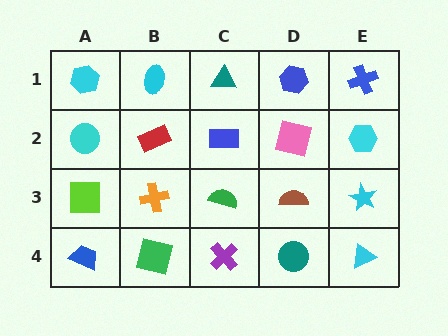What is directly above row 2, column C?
A teal triangle.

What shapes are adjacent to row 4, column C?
A green semicircle (row 3, column C), a green square (row 4, column B), a teal circle (row 4, column D).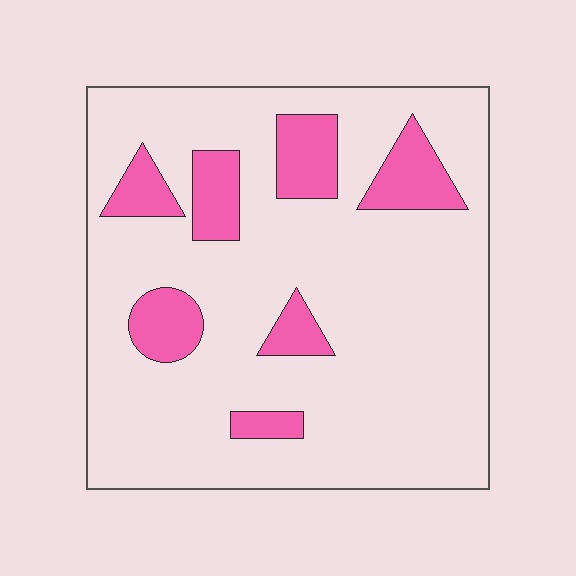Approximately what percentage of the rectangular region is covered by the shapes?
Approximately 15%.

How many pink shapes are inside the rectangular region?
7.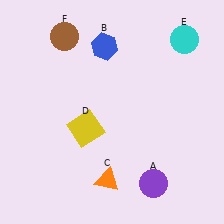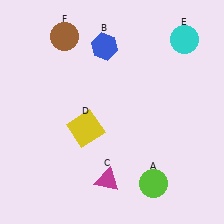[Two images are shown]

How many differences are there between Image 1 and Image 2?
There are 2 differences between the two images.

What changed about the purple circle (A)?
In Image 1, A is purple. In Image 2, it changed to lime.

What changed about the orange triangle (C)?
In Image 1, C is orange. In Image 2, it changed to magenta.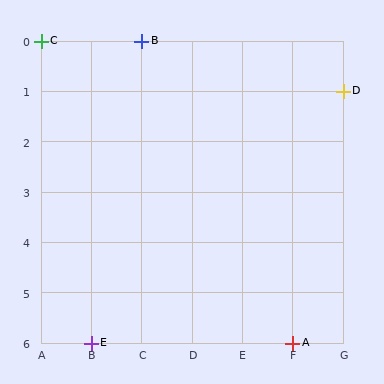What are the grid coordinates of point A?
Point A is at grid coordinates (F, 6).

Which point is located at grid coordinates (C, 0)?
Point B is at (C, 0).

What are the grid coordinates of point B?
Point B is at grid coordinates (C, 0).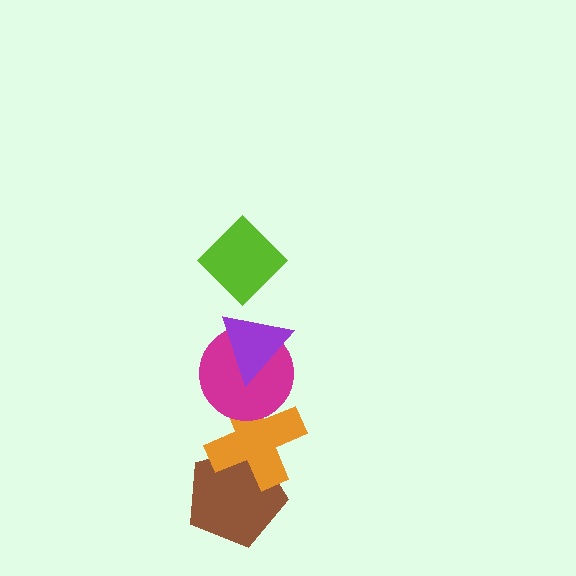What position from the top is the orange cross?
The orange cross is 4th from the top.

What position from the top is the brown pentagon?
The brown pentagon is 5th from the top.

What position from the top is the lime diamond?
The lime diamond is 1st from the top.